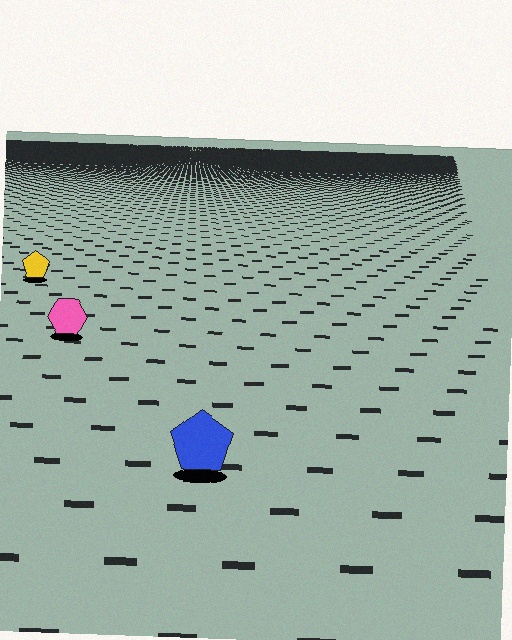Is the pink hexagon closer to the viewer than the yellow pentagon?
Yes. The pink hexagon is closer — you can tell from the texture gradient: the ground texture is coarser near it.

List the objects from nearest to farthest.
From nearest to farthest: the blue pentagon, the pink hexagon, the yellow pentagon.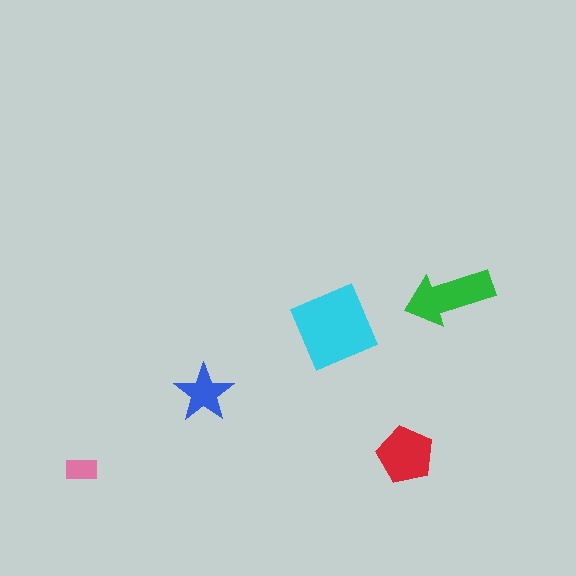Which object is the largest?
The cyan square.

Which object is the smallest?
The pink rectangle.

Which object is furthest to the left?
The pink rectangle is leftmost.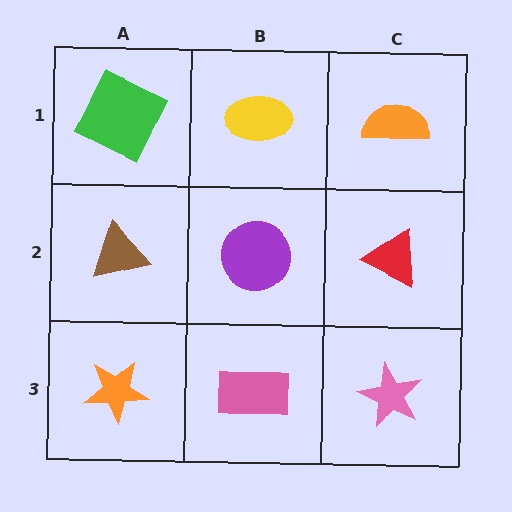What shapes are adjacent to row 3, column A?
A brown triangle (row 2, column A), a pink rectangle (row 3, column B).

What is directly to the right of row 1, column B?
An orange semicircle.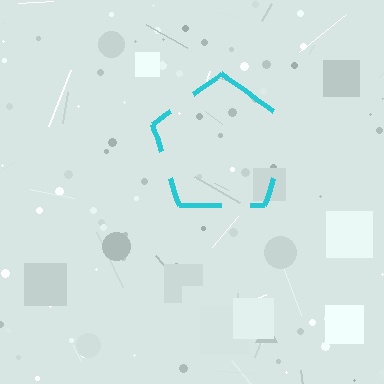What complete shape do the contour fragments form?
The contour fragments form a pentagon.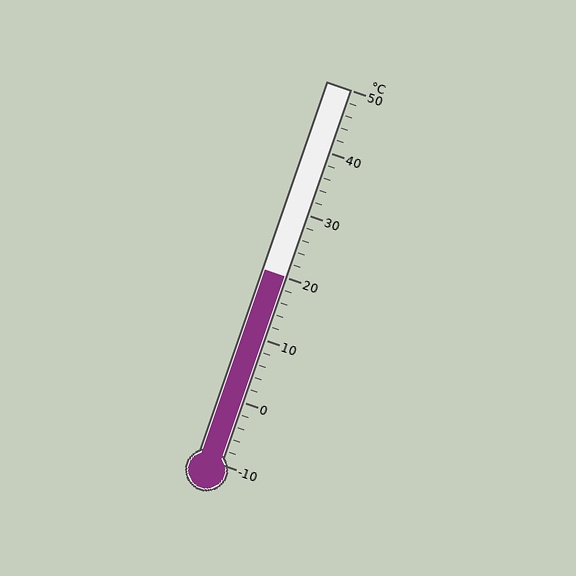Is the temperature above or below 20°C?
The temperature is at 20°C.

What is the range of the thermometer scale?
The thermometer scale ranges from -10°C to 50°C.